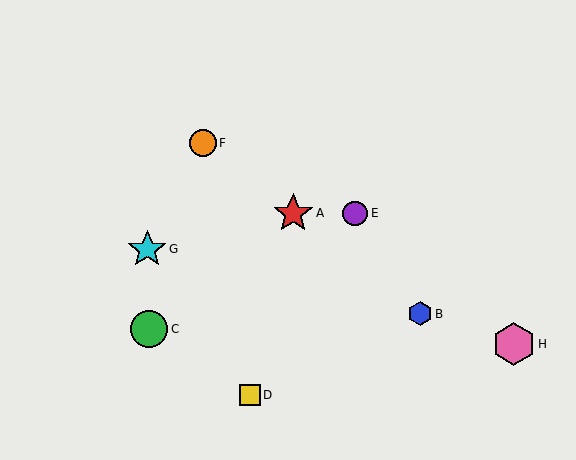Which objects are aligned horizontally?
Objects A, E are aligned horizontally.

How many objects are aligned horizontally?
2 objects (A, E) are aligned horizontally.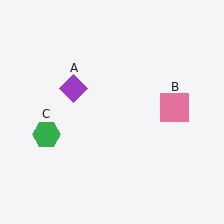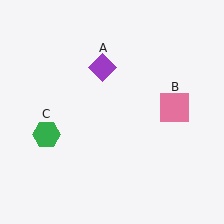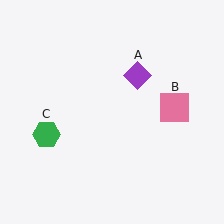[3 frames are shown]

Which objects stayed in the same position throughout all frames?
Pink square (object B) and green hexagon (object C) remained stationary.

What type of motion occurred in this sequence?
The purple diamond (object A) rotated clockwise around the center of the scene.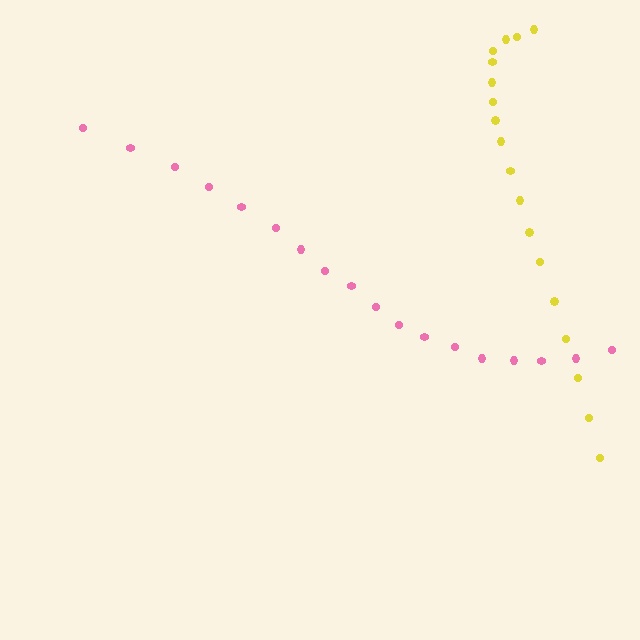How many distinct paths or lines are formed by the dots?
There are 2 distinct paths.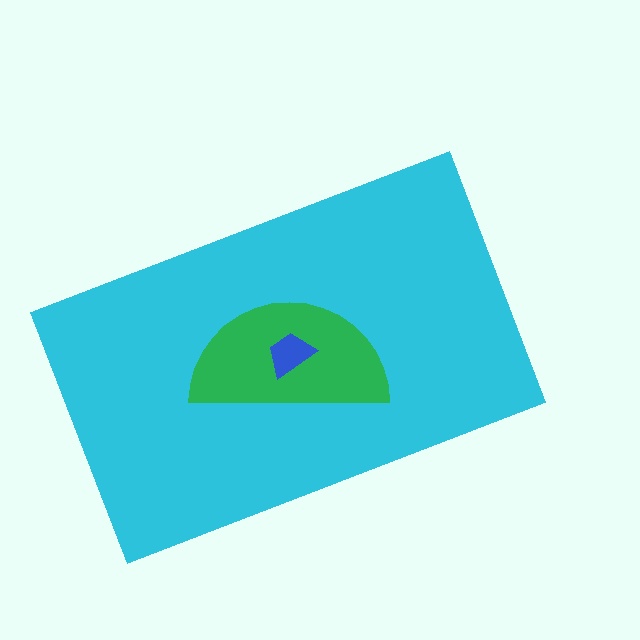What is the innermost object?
The blue trapezoid.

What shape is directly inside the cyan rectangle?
The green semicircle.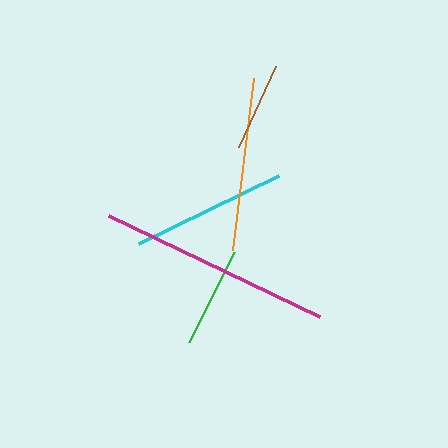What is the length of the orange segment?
The orange segment is approximately 173 pixels long.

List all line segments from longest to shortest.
From longest to shortest: magenta, orange, cyan, green, brown.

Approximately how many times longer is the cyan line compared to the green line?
The cyan line is approximately 1.5 times the length of the green line.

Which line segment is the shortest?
The brown line is the shortest at approximately 89 pixels.